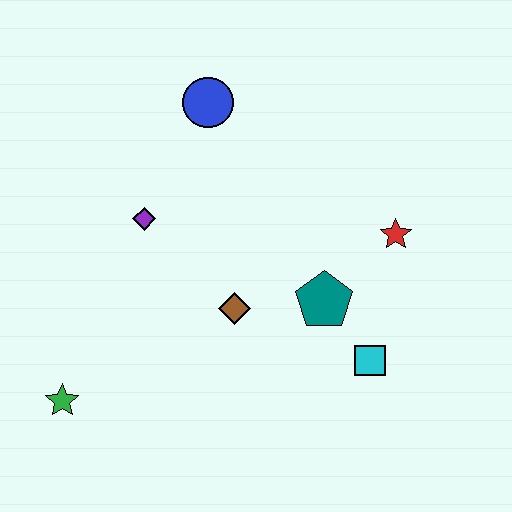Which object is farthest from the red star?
The green star is farthest from the red star.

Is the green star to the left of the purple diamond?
Yes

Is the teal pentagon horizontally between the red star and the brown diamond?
Yes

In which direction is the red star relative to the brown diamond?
The red star is to the right of the brown diamond.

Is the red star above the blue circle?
No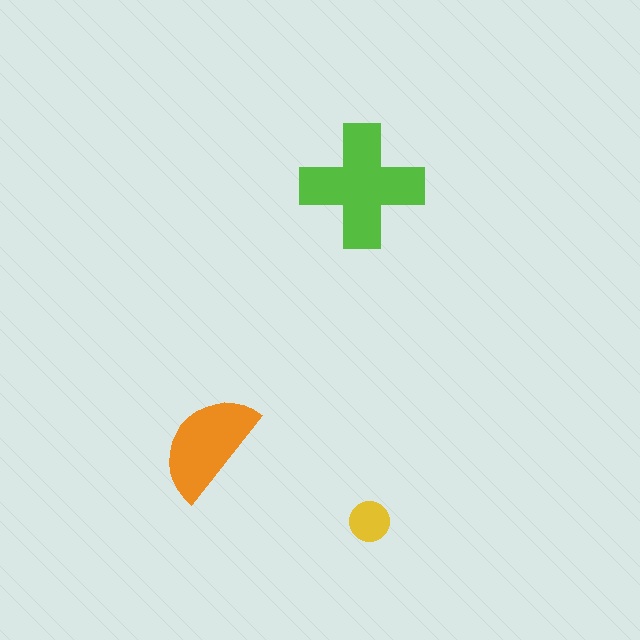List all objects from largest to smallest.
The lime cross, the orange semicircle, the yellow circle.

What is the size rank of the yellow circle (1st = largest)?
3rd.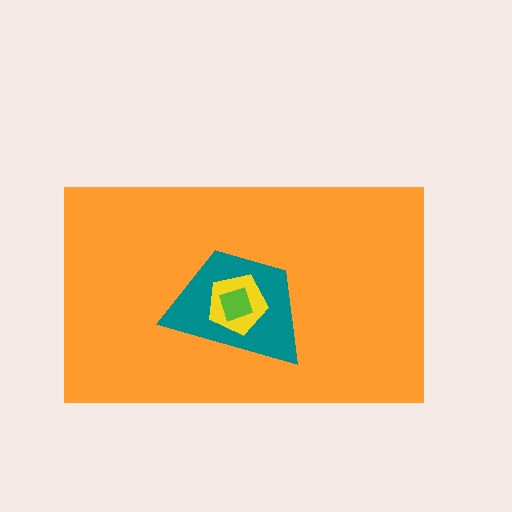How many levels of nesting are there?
4.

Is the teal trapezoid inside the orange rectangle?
Yes.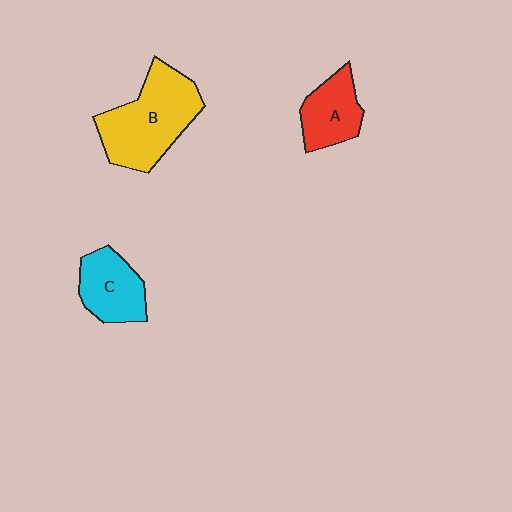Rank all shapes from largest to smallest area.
From largest to smallest: B (yellow), C (cyan), A (red).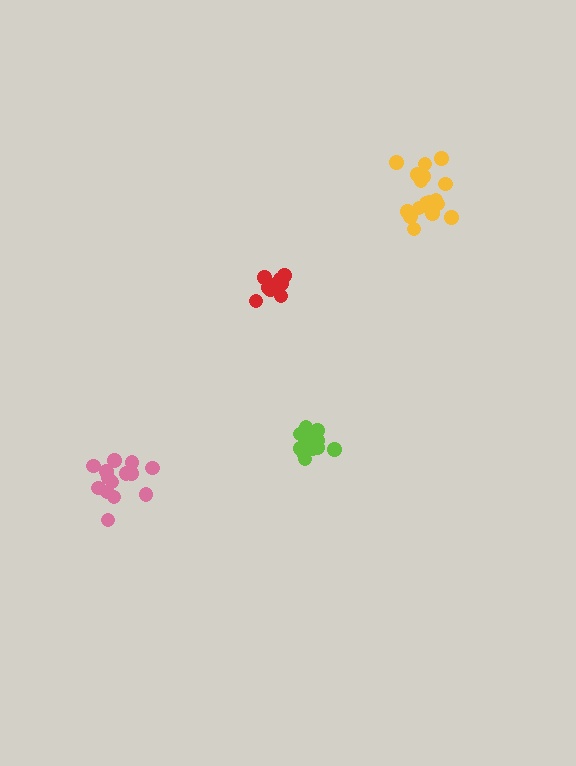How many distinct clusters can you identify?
There are 4 distinct clusters.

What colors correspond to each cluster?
The clusters are colored: red, lime, pink, yellow.